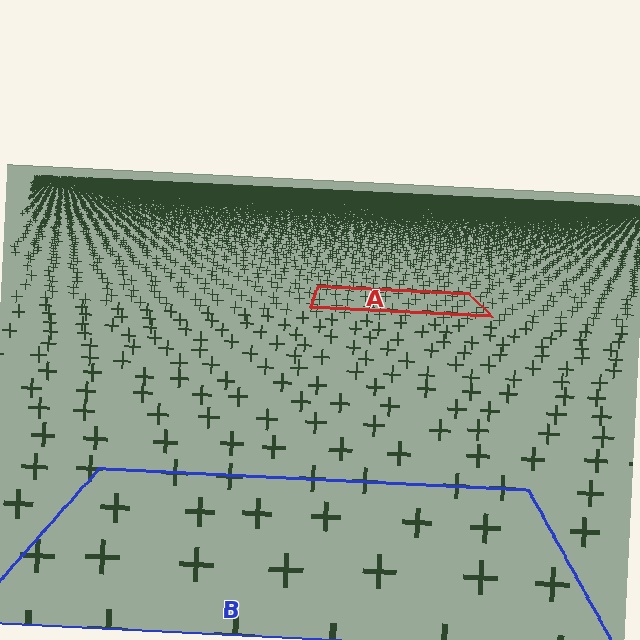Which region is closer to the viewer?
Region B is closer. The texture elements there are larger and more spread out.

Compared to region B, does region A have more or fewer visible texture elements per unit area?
Region A has more texture elements per unit area — they are packed more densely because it is farther away.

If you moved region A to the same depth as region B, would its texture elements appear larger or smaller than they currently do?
They would appear larger. At a closer depth, the same texture elements are projected at a bigger on-screen size.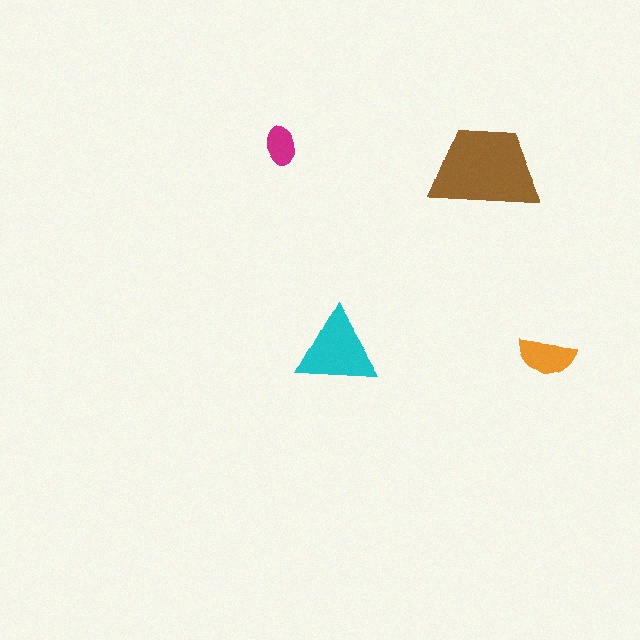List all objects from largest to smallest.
The brown trapezoid, the cyan triangle, the orange semicircle, the magenta ellipse.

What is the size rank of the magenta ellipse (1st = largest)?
4th.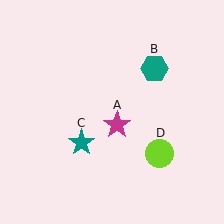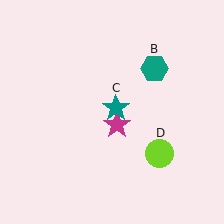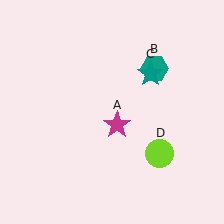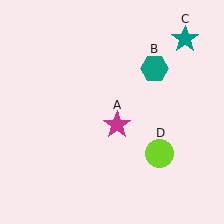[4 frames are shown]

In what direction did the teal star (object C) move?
The teal star (object C) moved up and to the right.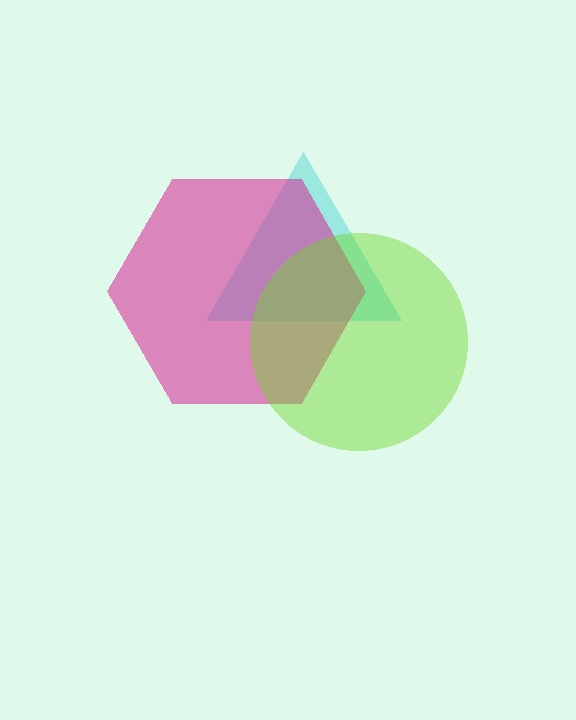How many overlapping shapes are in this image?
There are 3 overlapping shapes in the image.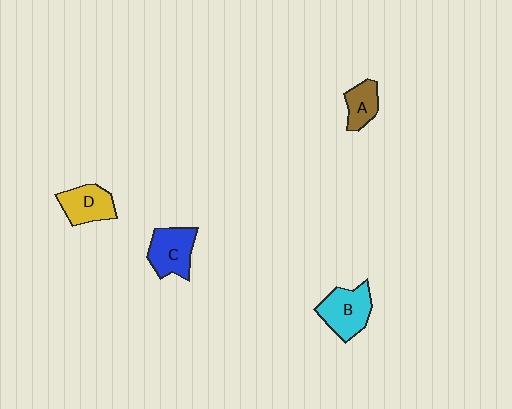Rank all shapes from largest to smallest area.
From largest to smallest: B (cyan), C (blue), D (yellow), A (brown).